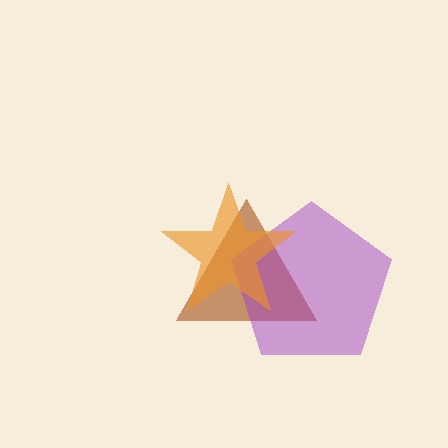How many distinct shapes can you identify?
There are 3 distinct shapes: a brown triangle, a purple pentagon, an orange star.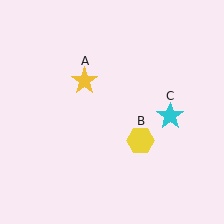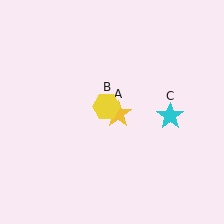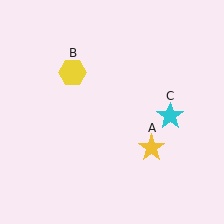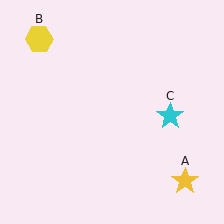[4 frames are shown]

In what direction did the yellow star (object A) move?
The yellow star (object A) moved down and to the right.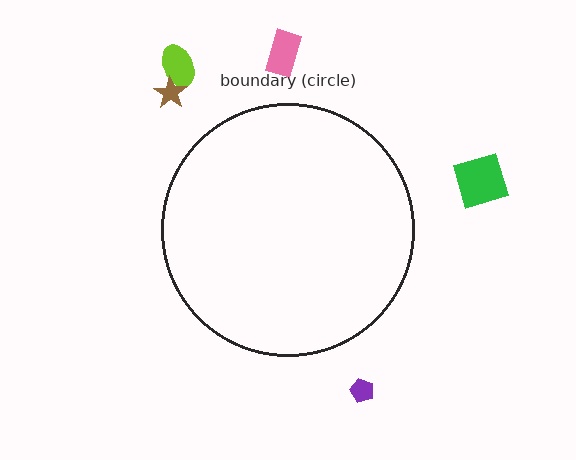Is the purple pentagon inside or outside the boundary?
Outside.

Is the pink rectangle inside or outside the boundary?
Outside.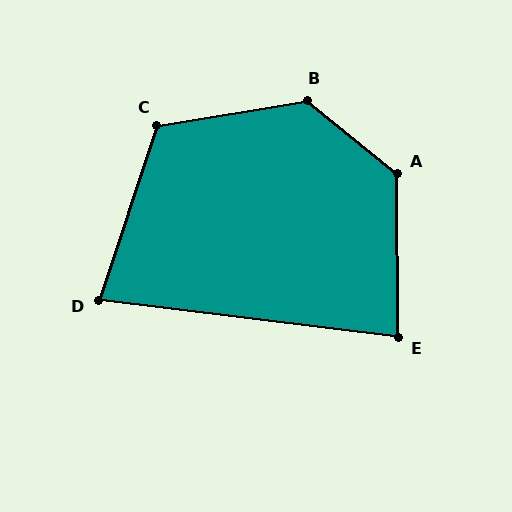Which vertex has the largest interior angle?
B, at approximately 132 degrees.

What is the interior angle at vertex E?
Approximately 83 degrees (acute).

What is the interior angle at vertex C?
Approximately 118 degrees (obtuse).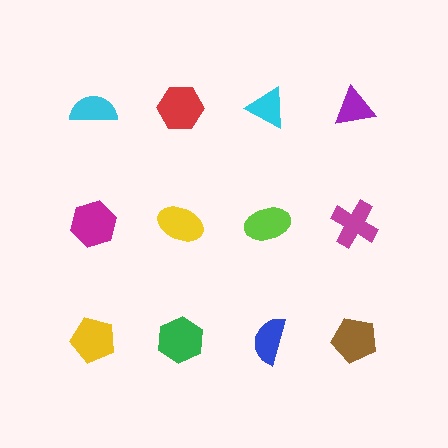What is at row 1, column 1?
A cyan semicircle.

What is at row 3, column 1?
A yellow pentagon.